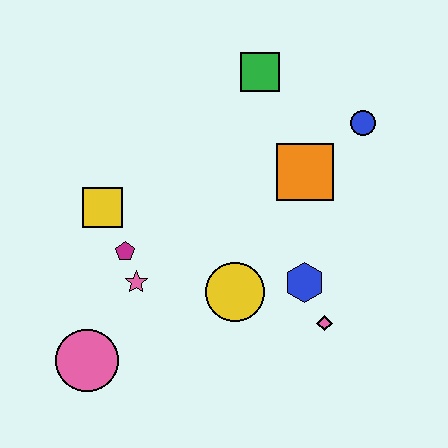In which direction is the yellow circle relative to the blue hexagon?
The yellow circle is to the left of the blue hexagon.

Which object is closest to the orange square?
The blue circle is closest to the orange square.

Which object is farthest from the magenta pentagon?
The blue circle is farthest from the magenta pentagon.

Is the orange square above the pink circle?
Yes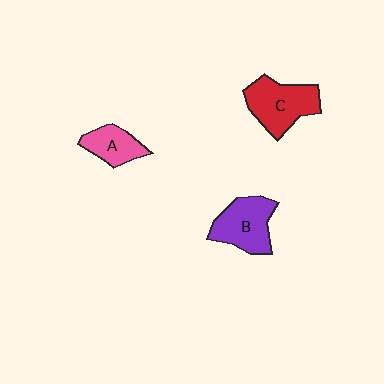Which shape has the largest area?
Shape C (red).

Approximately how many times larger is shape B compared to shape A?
Approximately 1.6 times.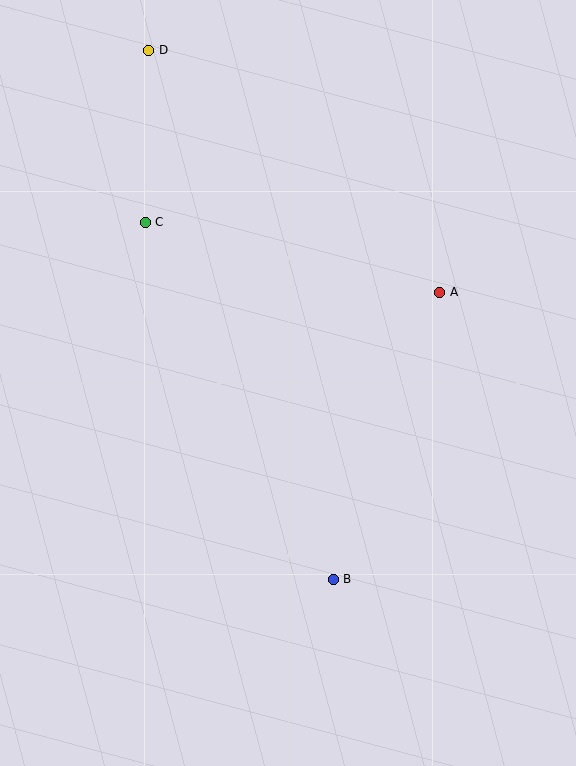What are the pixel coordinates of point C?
Point C is at (145, 222).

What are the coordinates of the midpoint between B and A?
The midpoint between B and A is at (387, 436).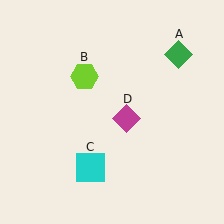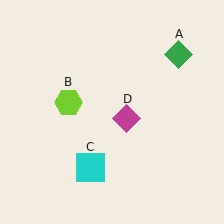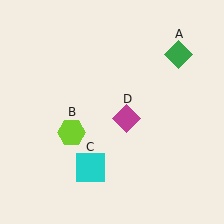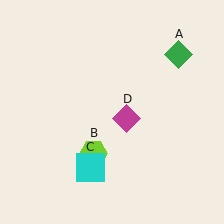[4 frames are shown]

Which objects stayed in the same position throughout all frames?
Green diamond (object A) and cyan square (object C) and magenta diamond (object D) remained stationary.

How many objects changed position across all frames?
1 object changed position: lime hexagon (object B).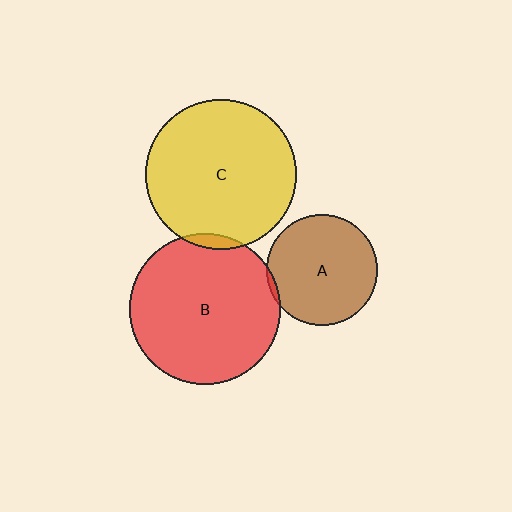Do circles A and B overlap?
Yes.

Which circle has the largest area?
Circle B (red).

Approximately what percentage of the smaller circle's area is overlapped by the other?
Approximately 5%.